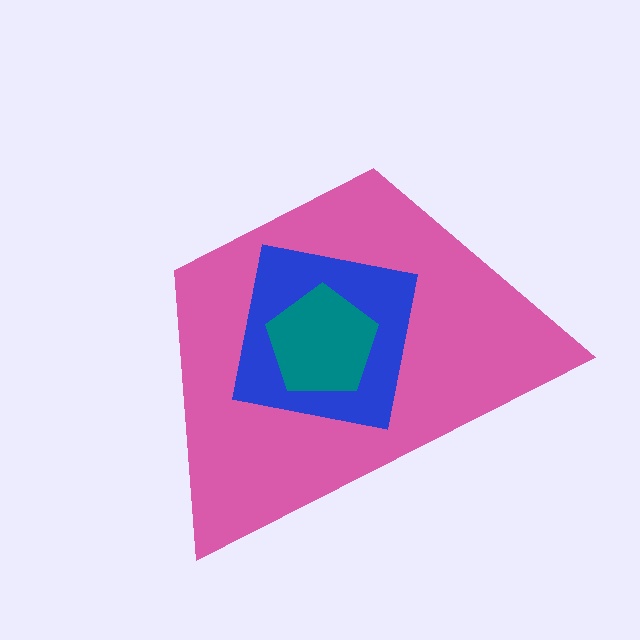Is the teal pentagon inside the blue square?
Yes.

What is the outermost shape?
The pink trapezoid.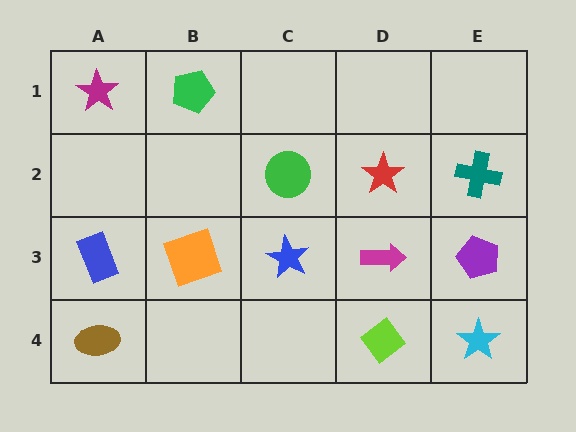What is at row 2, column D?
A red star.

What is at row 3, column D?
A magenta arrow.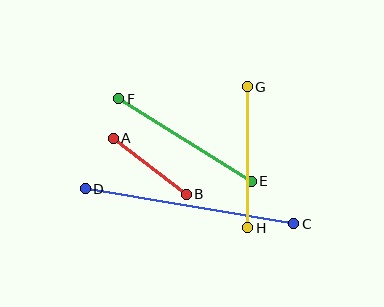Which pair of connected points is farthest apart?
Points C and D are farthest apart.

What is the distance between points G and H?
The distance is approximately 141 pixels.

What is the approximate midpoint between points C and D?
The midpoint is at approximately (189, 206) pixels.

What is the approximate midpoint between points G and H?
The midpoint is at approximately (247, 157) pixels.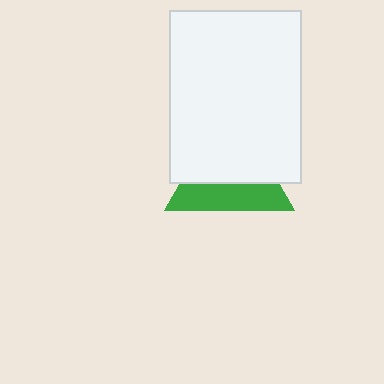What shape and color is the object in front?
The object in front is a white rectangle.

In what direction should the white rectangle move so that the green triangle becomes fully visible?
The white rectangle should move up. That is the shortest direction to clear the overlap and leave the green triangle fully visible.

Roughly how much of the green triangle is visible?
A small part of it is visible (roughly 43%).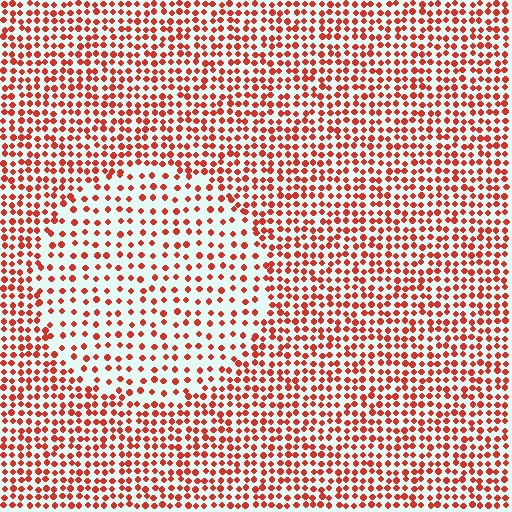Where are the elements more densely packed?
The elements are more densely packed outside the circle boundary.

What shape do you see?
I see a circle.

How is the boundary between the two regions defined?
The boundary is defined by a change in element density (approximately 1.9x ratio). All elements are the same color, size, and shape.